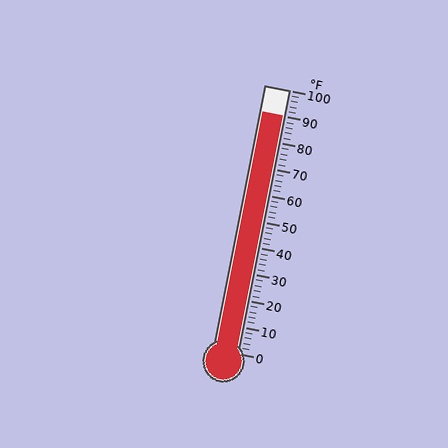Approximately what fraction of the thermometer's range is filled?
The thermometer is filled to approximately 90% of its range.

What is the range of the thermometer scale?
The thermometer scale ranges from 0°F to 100°F.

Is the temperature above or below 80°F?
The temperature is above 80°F.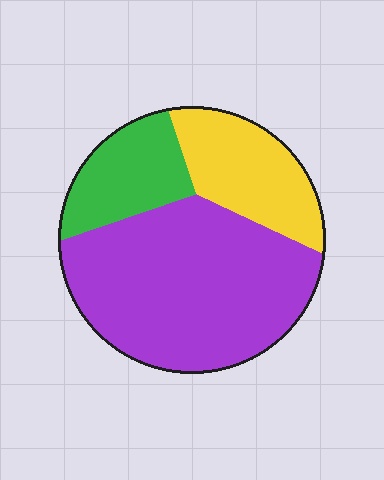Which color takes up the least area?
Green, at roughly 20%.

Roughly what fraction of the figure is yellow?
Yellow takes up less than a quarter of the figure.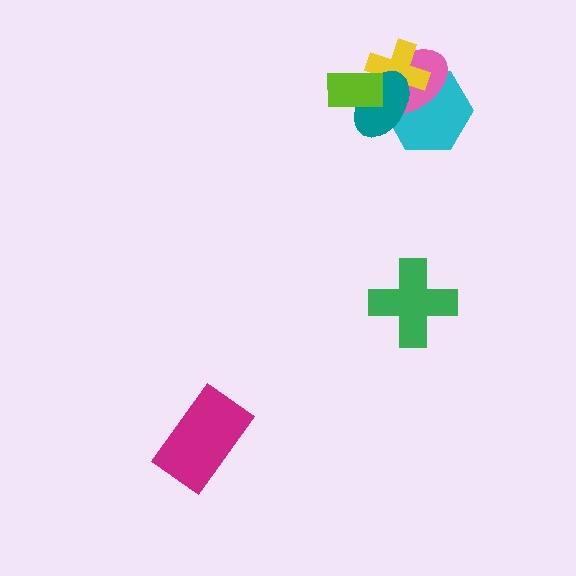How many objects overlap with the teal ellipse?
4 objects overlap with the teal ellipse.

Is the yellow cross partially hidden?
Yes, it is partially covered by another shape.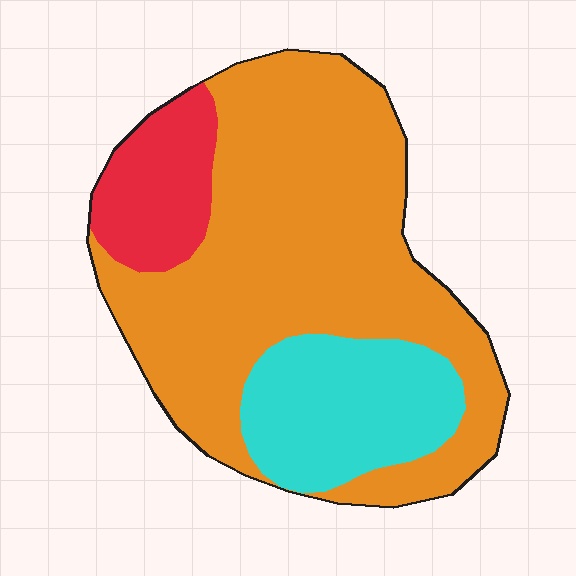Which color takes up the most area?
Orange, at roughly 65%.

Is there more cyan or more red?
Cyan.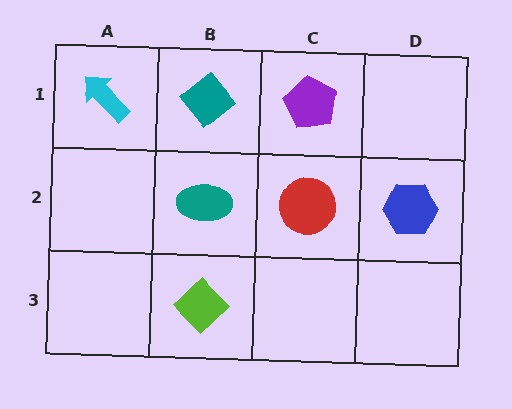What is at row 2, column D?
A blue hexagon.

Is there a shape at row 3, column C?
No, that cell is empty.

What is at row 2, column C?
A red circle.